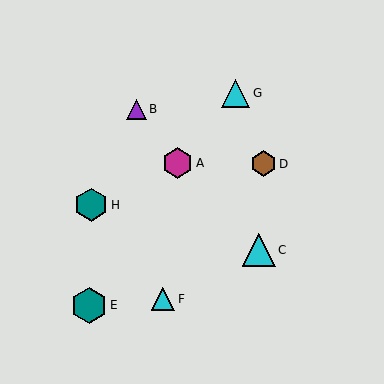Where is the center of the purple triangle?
The center of the purple triangle is at (136, 109).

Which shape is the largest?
The teal hexagon (labeled E) is the largest.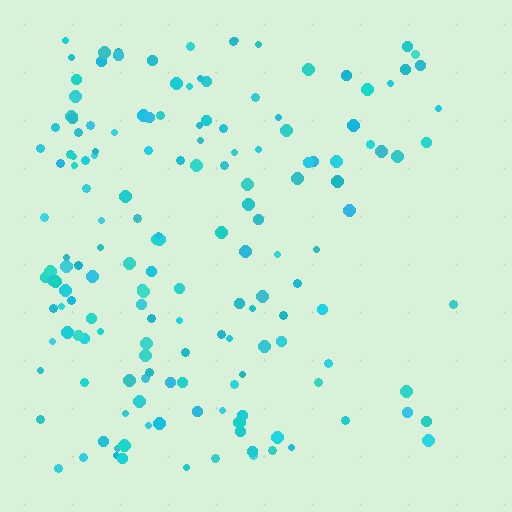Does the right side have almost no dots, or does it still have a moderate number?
Still a moderate number, just noticeably fewer than the left.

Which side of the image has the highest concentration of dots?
The left.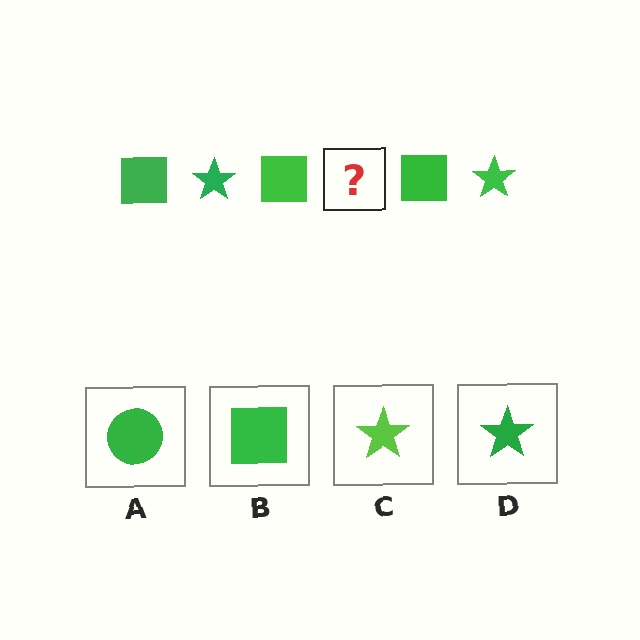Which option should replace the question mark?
Option D.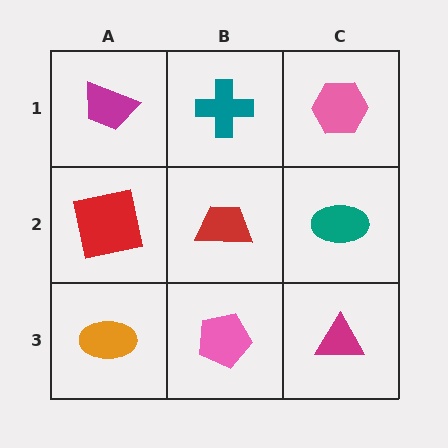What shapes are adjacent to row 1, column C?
A teal ellipse (row 2, column C), a teal cross (row 1, column B).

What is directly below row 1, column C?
A teal ellipse.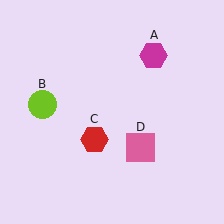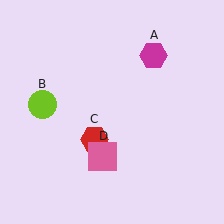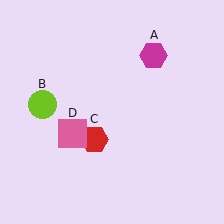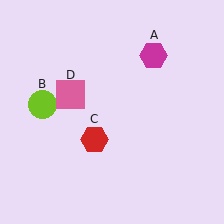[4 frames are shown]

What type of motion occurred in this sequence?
The pink square (object D) rotated clockwise around the center of the scene.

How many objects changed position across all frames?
1 object changed position: pink square (object D).